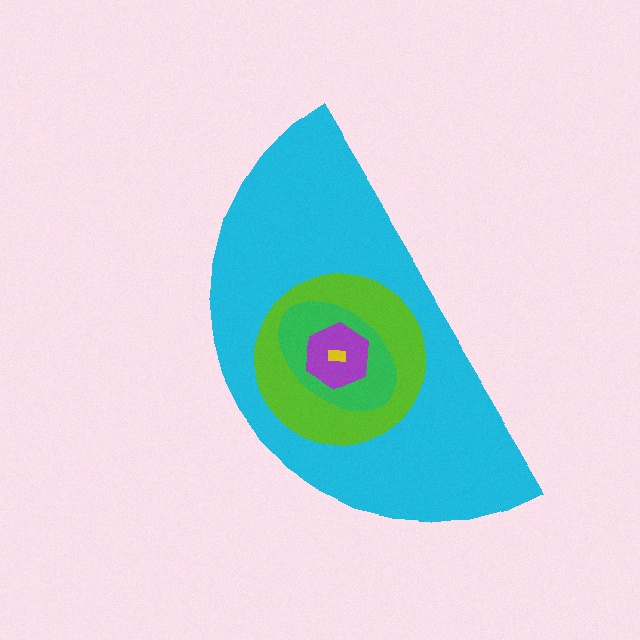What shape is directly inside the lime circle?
The green ellipse.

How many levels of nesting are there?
5.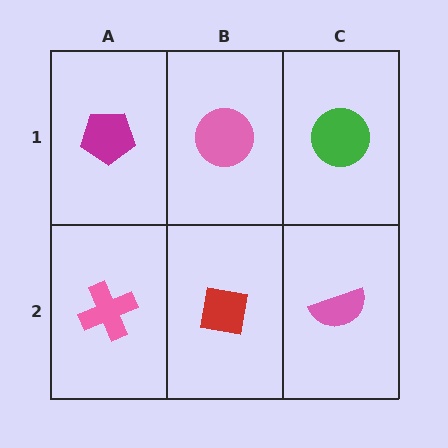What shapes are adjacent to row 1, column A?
A pink cross (row 2, column A), a pink circle (row 1, column B).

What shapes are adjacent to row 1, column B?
A red square (row 2, column B), a magenta pentagon (row 1, column A), a green circle (row 1, column C).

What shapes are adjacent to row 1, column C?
A pink semicircle (row 2, column C), a pink circle (row 1, column B).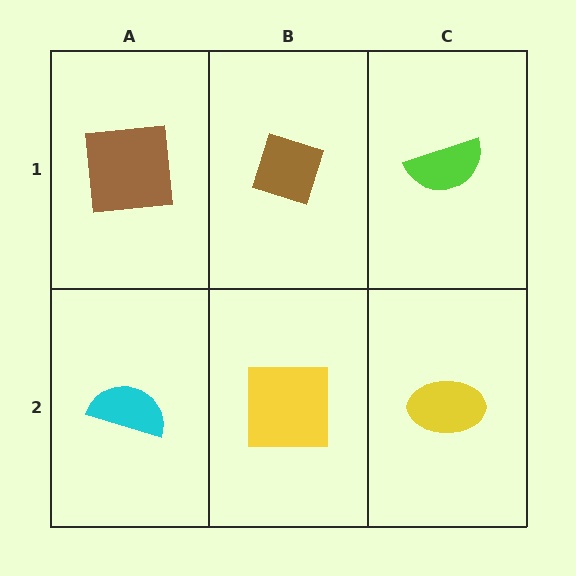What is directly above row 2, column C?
A lime semicircle.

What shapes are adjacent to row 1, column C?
A yellow ellipse (row 2, column C), a brown diamond (row 1, column B).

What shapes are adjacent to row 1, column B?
A yellow square (row 2, column B), a brown square (row 1, column A), a lime semicircle (row 1, column C).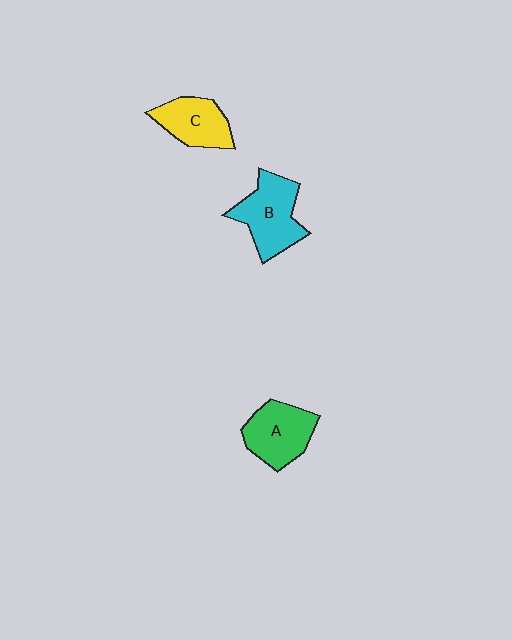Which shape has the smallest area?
Shape C (yellow).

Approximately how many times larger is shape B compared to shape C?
Approximately 1.3 times.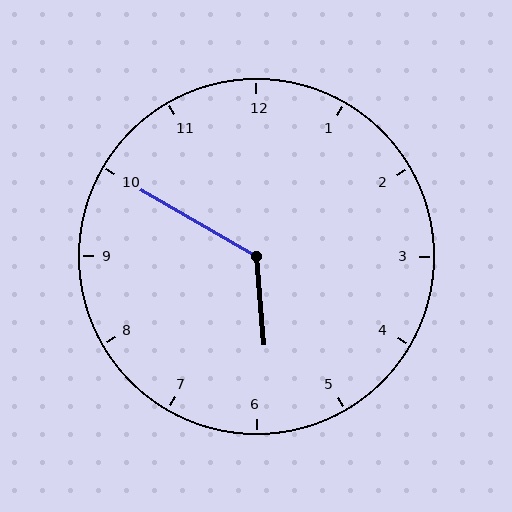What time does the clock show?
5:50.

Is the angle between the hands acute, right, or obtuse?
It is obtuse.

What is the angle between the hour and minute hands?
Approximately 125 degrees.